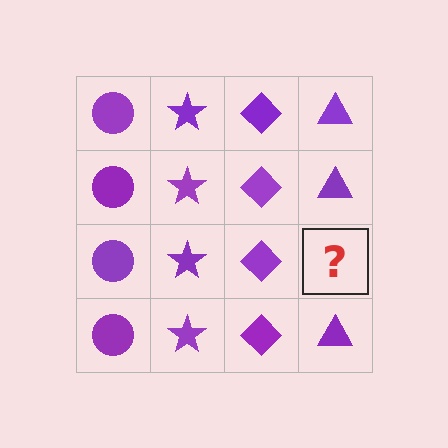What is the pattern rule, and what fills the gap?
The rule is that each column has a consistent shape. The gap should be filled with a purple triangle.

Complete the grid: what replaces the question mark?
The question mark should be replaced with a purple triangle.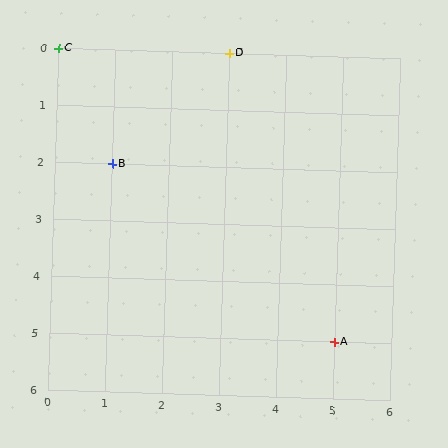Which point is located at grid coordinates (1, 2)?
Point B is at (1, 2).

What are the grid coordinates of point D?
Point D is at grid coordinates (3, 0).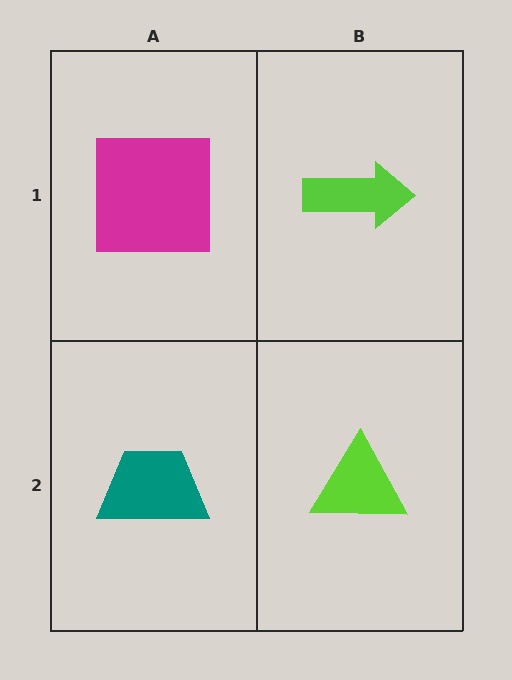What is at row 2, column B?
A lime triangle.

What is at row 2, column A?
A teal trapezoid.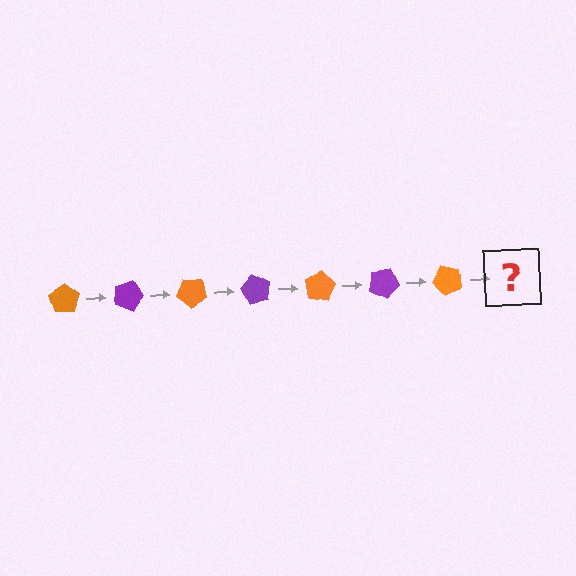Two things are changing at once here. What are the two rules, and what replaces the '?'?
The two rules are that it rotates 20 degrees each step and the color cycles through orange and purple. The '?' should be a purple pentagon, rotated 140 degrees from the start.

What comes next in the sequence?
The next element should be a purple pentagon, rotated 140 degrees from the start.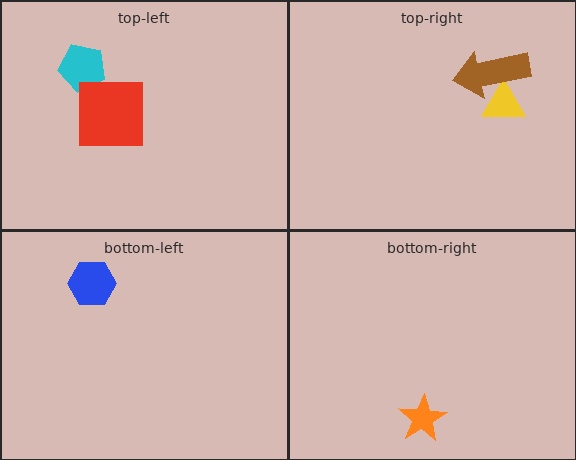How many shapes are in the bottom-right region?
1.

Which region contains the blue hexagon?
The bottom-left region.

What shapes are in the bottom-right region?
The orange star.